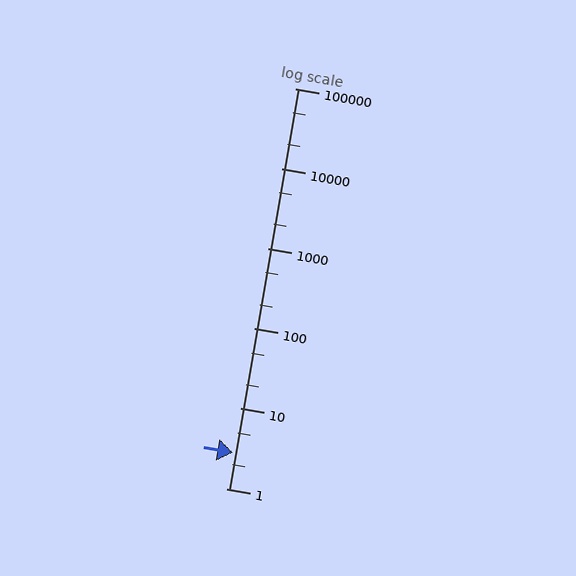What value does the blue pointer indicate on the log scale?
The pointer indicates approximately 2.8.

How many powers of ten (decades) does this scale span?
The scale spans 5 decades, from 1 to 100000.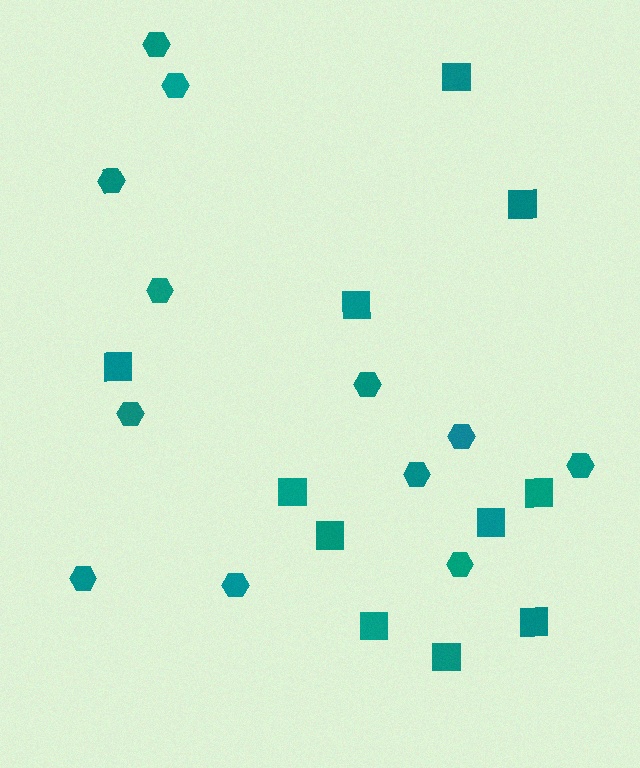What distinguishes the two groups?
There are 2 groups: one group of squares (11) and one group of hexagons (12).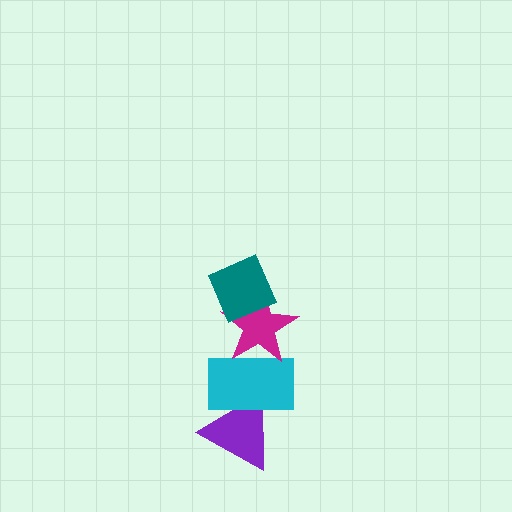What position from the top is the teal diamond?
The teal diamond is 1st from the top.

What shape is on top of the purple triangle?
The cyan rectangle is on top of the purple triangle.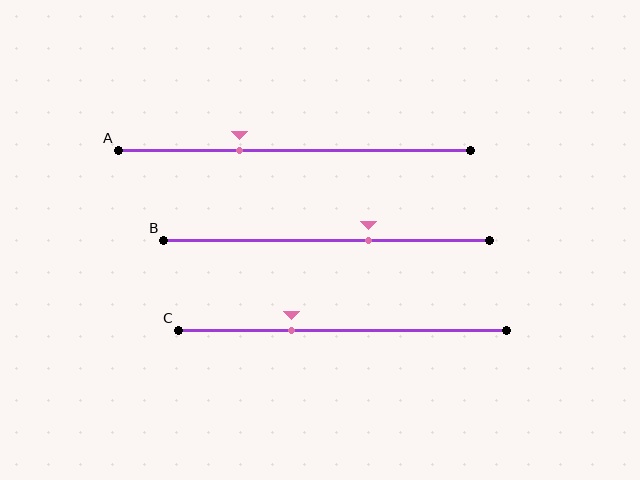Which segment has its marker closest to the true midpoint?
Segment B has its marker closest to the true midpoint.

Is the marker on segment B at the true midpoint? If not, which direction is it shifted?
No, the marker on segment B is shifted to the right by about 13% of the segment length.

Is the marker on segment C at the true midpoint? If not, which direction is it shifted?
No, the marker on segment C is shifted to the left by about 15% of the segment length.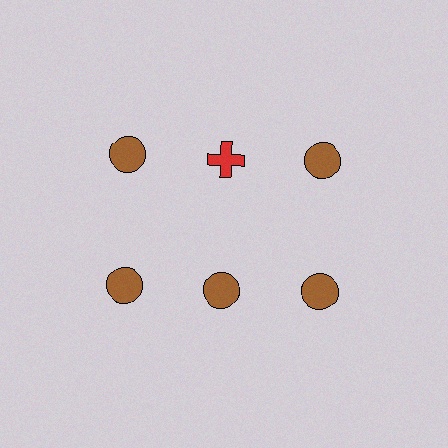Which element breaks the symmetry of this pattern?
The red cross in the top row, second from left column breaks the symmetry. All other shapes are brown circles.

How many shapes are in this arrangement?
There are 6 shapes arranged in a grid pattern.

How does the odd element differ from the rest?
It differs in both color (red instead of brown) and shape (cross instead of circle).